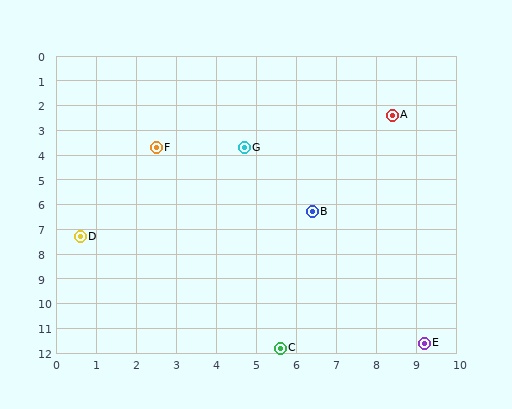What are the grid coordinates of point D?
Point D is at approximately (0.6, 7.3).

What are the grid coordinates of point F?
Point F is at approximately (2.5, 3.7).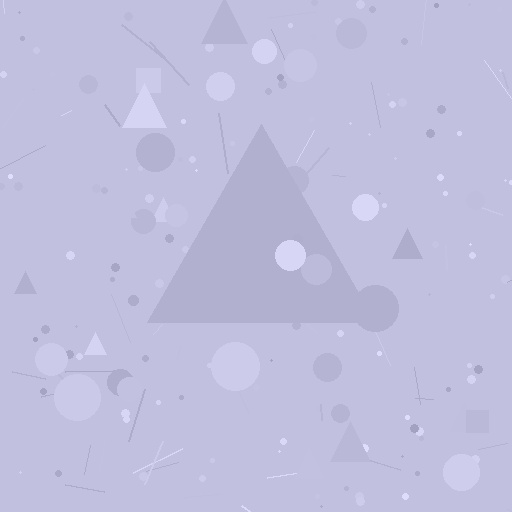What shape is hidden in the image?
A triangle is hidden in the image.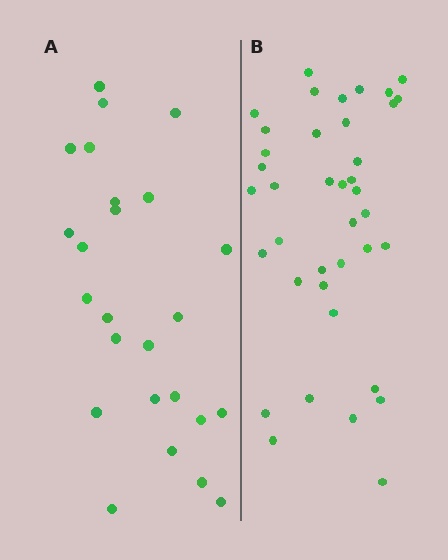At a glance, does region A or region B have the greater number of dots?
Region B (the right region) has more dots.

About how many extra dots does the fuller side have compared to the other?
Region B has approximately 15 more dots than region A.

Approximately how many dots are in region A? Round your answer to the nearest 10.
About 20 dots. (The exact count is 25, which rounds to 20.)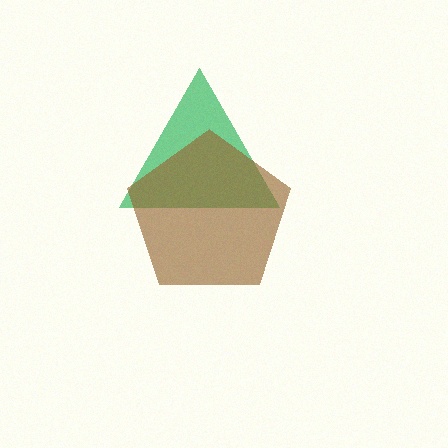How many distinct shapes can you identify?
There are 2 distinct shapes: a green triangle, a brown pentagon.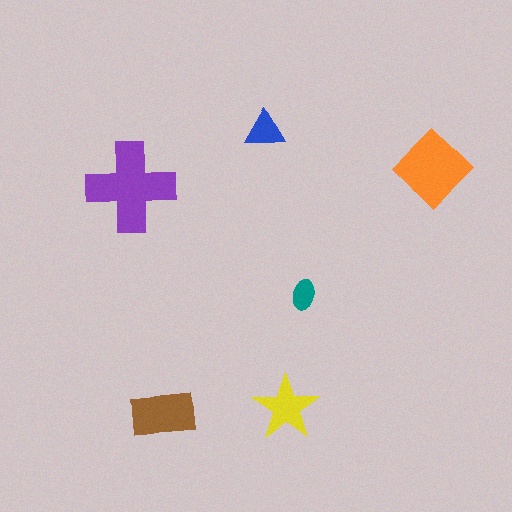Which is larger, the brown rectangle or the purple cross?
The purple cross.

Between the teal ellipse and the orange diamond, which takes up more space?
The orange diamond.